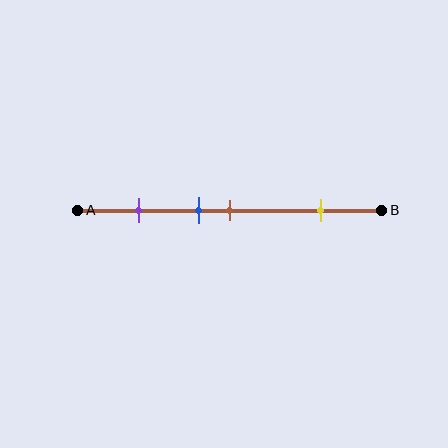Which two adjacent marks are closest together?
The blue and brown marks are the closest adjacent pair.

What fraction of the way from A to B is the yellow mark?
The yellow mark is approximately 80% (0.8) of the way from A to B.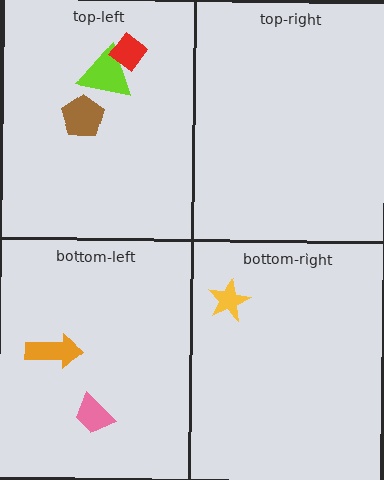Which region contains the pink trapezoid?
The bottom-left region.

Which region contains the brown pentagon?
The top-left region.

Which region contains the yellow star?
The bottom-right region.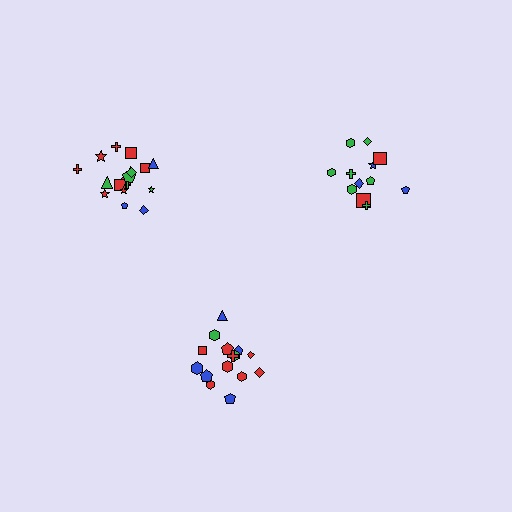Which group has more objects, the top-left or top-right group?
The top-left group.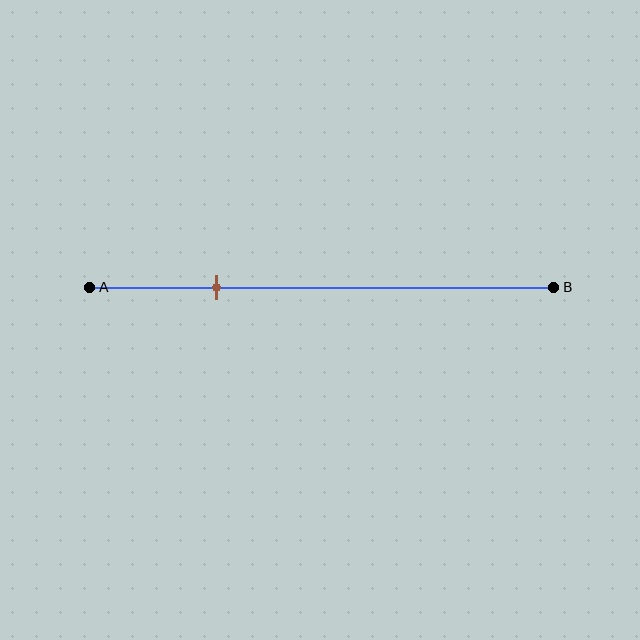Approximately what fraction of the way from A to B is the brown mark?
The brown mark is approximately 25% of the way from A to B.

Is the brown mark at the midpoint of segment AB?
No, the mark is at about 25% from A, not at the 50% midpoint.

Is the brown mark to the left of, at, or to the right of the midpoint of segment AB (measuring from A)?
The brown mark is to the left of the midpoint of segment AB.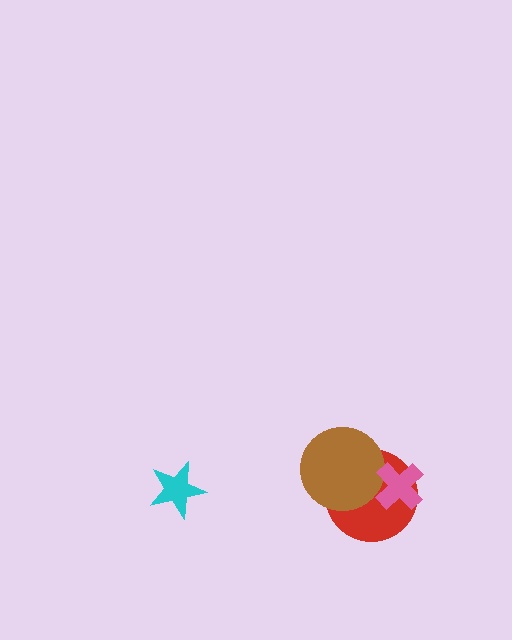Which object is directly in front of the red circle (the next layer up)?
The brown circle is directly in front of the red circle.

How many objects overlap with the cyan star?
0 objects overlap with the cyan star.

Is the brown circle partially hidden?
Yes, it is partially covered by another shape.